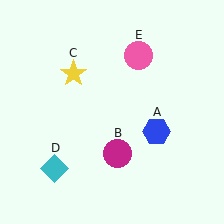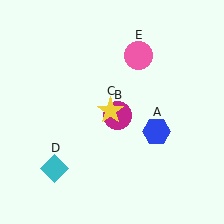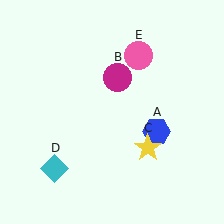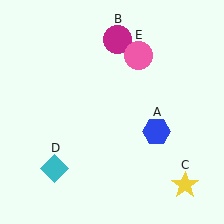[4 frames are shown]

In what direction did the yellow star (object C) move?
The yellow star (object C) moved down and to the right.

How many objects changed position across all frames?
2 objects changed position: magenta circle (object B), yellow star (object C).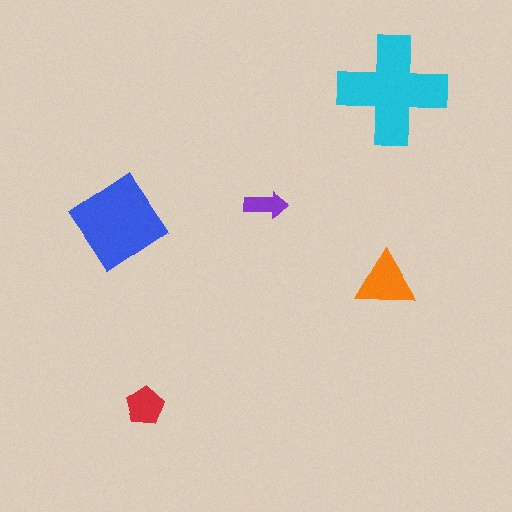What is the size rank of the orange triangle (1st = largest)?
3rd.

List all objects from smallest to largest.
The purple arrow, the red pentagon, the orange triangle, the blue diamond, the cyan cross.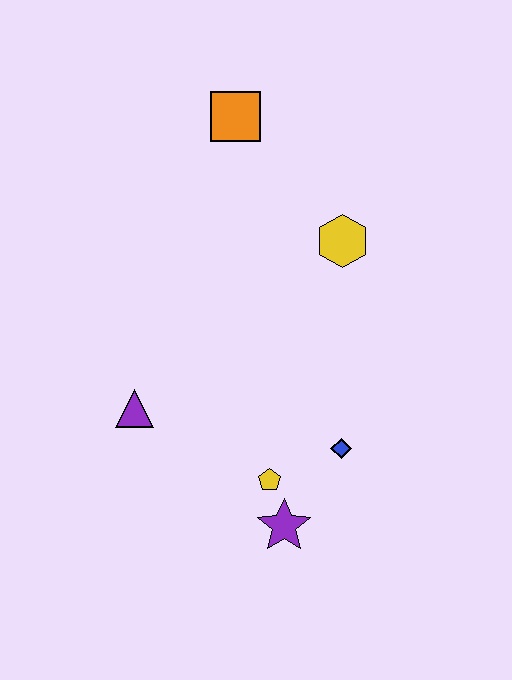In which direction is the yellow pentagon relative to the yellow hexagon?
The yellow pentagon is below the yellow hexagon.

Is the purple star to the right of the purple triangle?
Yes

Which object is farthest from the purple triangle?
The orange square is farthest from the purple triangle.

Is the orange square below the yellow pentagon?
No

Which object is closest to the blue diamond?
The yellow pentagon is closest to the blue diamond.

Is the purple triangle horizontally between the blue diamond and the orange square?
No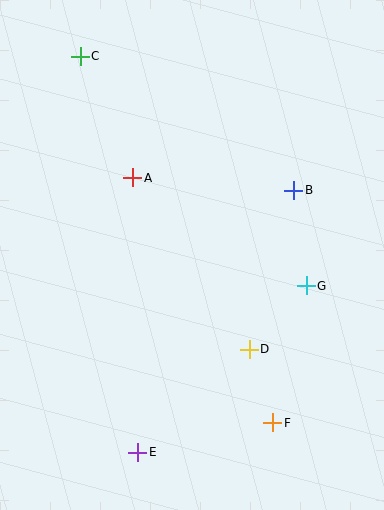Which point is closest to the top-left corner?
Point C is closest to the top-left corner.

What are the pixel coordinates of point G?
Point G is at (306, 286).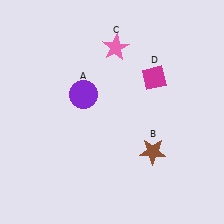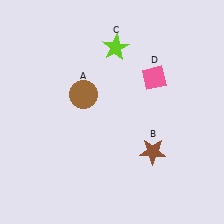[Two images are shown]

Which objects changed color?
A changed from purple to brown. C changed from pink to lime. D changed from magenta to pink.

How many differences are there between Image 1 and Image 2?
There are 3 differences between the two images.